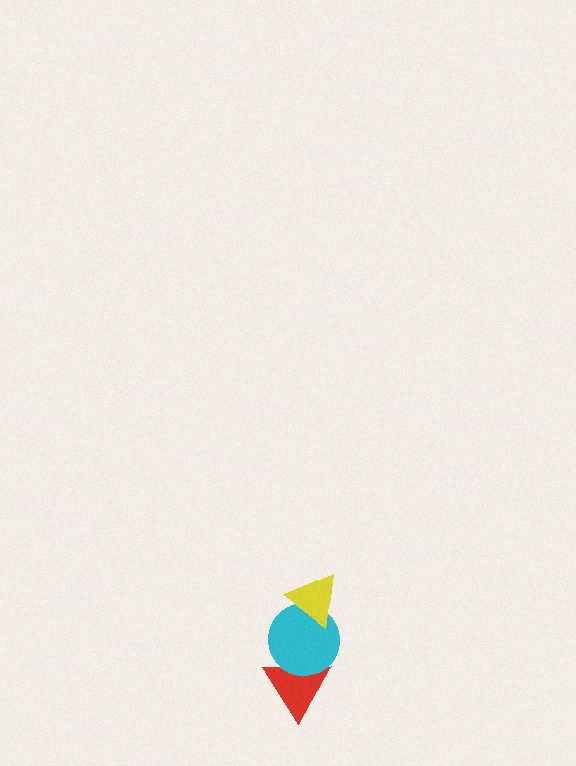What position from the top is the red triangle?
The red triangle is 3rd from the top.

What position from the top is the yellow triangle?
The yellow triangle is 1st from the top.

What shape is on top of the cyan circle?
The yellow triangle is on top of the cyan circle.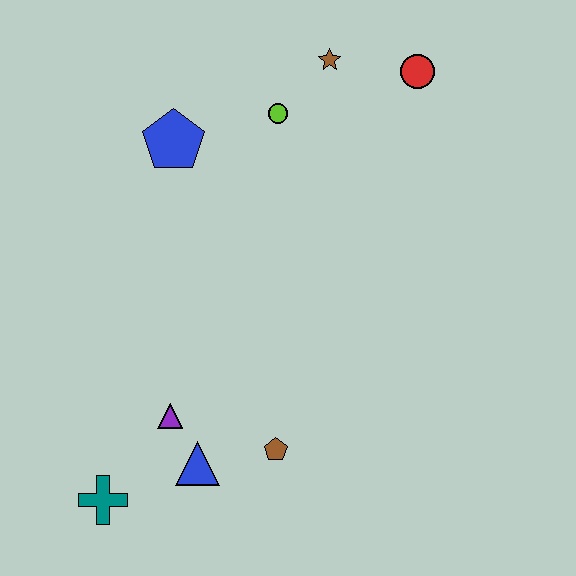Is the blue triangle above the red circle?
No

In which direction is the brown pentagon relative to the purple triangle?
The brown pentagon is to the right of the purple triangle.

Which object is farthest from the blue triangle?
The red circle is farthest from the blue triangle.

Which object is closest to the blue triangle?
The purple triangle is closest to the blue triangle.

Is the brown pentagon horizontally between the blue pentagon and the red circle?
Yes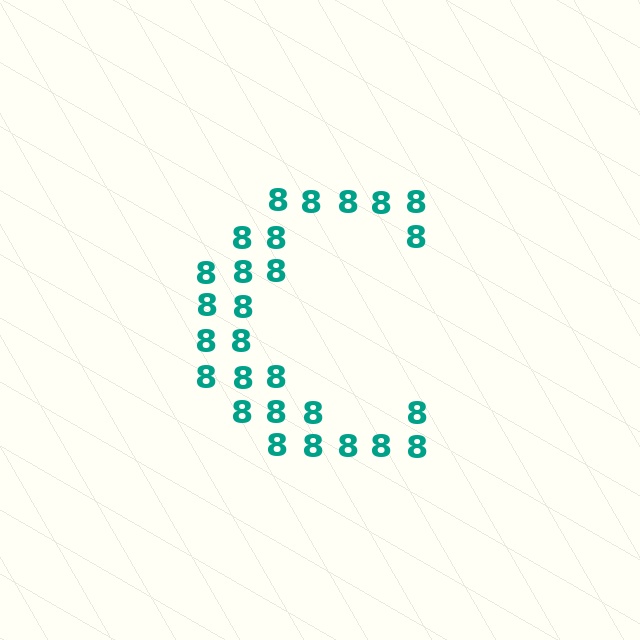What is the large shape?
The large shape is the letter C.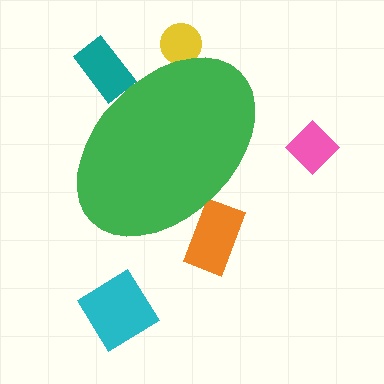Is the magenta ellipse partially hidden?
No, the magenta ellipse is fully visible.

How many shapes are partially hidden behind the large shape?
3 shapes are partially hidden.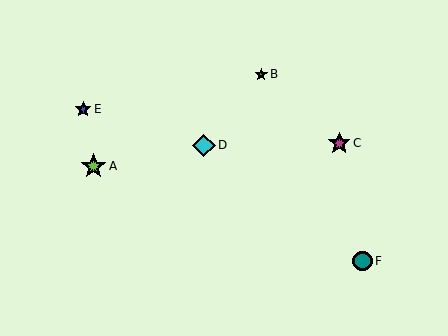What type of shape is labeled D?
Shape D is a cyan diamond.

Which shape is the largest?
The lime star (labeled A) is the largest.